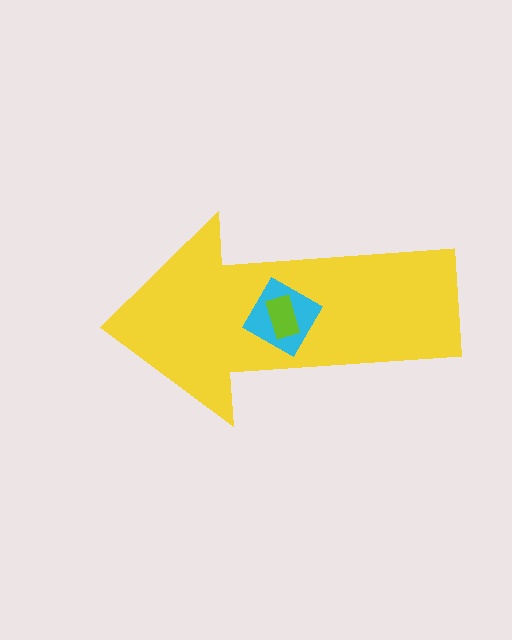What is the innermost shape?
The lime rectangle.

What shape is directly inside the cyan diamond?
The lime rectangle.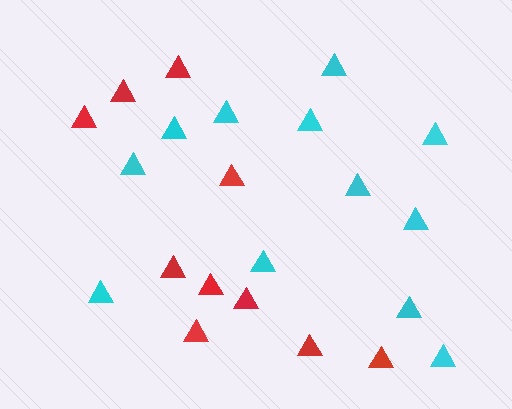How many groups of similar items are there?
There are 2 groups: one group of cyan triangles (12) and one group of red triangles (10).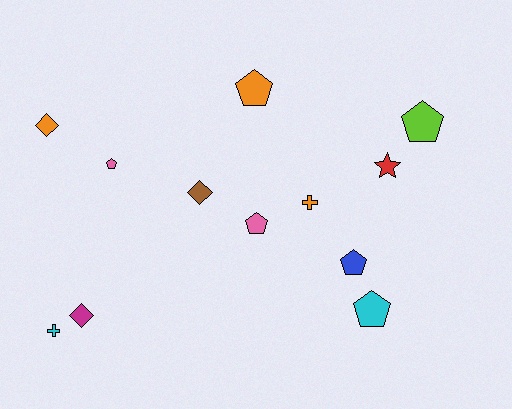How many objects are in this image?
There are 12 objects.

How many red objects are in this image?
There is 1 red object.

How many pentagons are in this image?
There are 6 pentagons.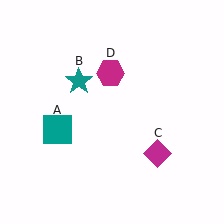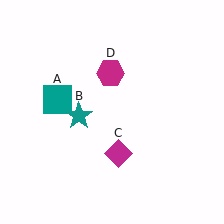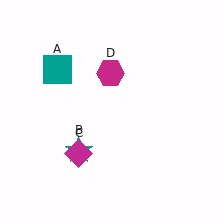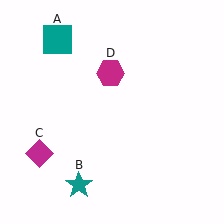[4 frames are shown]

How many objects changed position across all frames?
3 objects changed position: teal square (object A), teal star (object B), magenta diamond (object C).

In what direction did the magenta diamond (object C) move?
The magenta diamond (object C) moved left.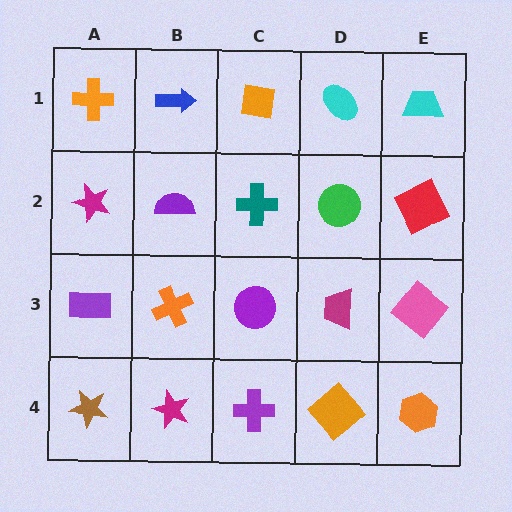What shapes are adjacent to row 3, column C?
A teal cross (row 2, column C), a purple cross (row 4, column C), an orange cross (row 3, column B), a magenta trapezoid (row 3, column D).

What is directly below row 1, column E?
A red square.